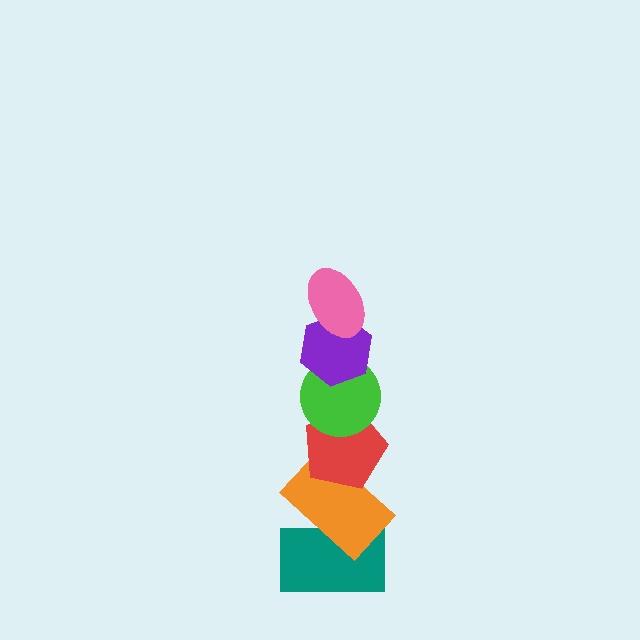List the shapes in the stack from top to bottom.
From top to bottom: the pink ellipse, the purple hexagon, the green circle, the red pentagon, the orange rectangle, the teal rectangle.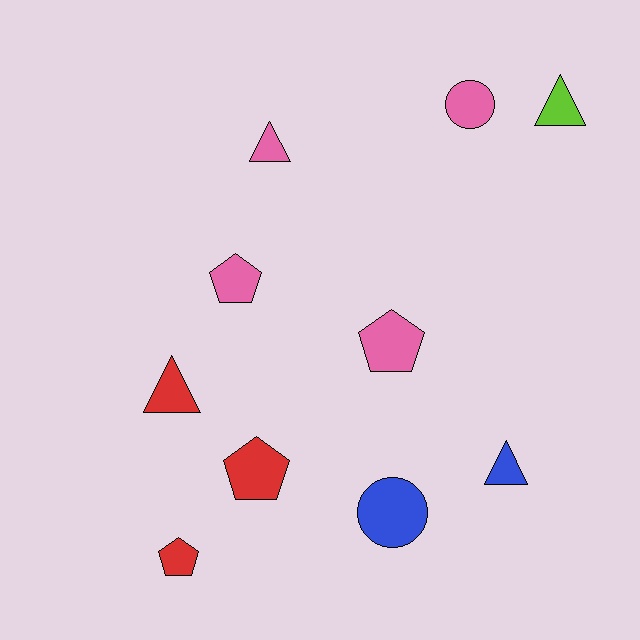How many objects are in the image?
There are 10 objects.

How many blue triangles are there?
There is 1 blue triangle.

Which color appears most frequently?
Pink, with 4 objects.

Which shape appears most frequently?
Pentagon, with 4 objects.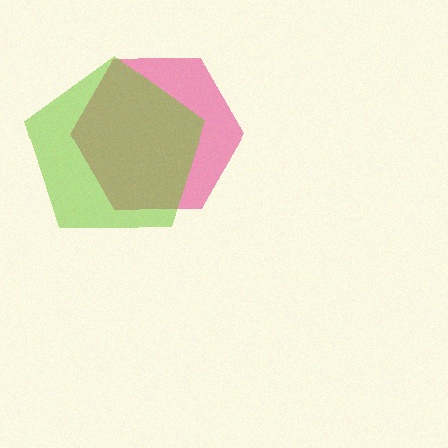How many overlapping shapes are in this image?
There are 2 overlapping shapes in the image.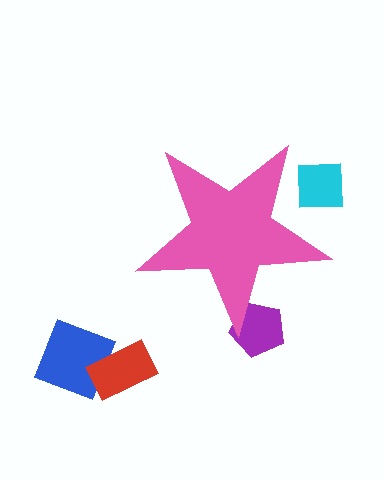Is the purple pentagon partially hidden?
Yes, the purple pentagon is partially hidden behind the pink star.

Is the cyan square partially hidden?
Yes, the cyan square is partially hidden behind the pink star.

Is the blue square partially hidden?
No, the blue square is fully visible.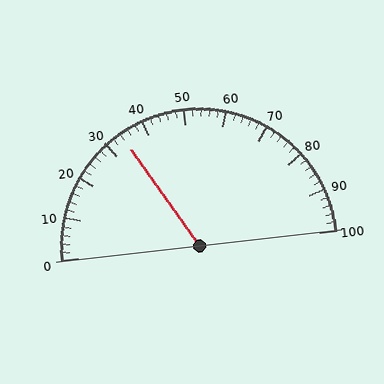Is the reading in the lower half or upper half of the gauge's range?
The reading is in the lower half of the range (0 to 100).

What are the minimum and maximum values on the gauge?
The gauge ranges from 0 to 100.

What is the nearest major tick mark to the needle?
The nearest major tick mark is 30.